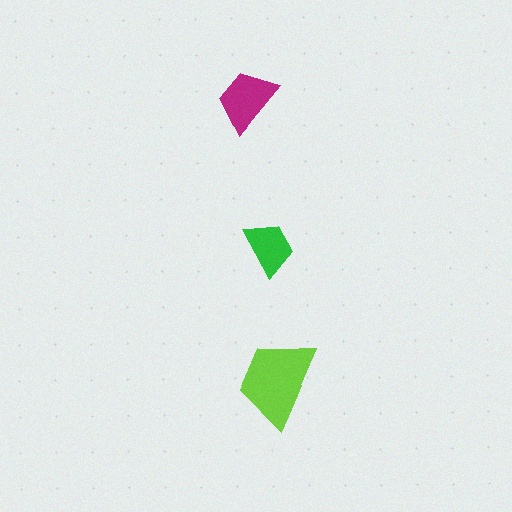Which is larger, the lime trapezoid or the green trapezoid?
The lime one.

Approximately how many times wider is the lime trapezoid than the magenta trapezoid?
About 1.5 times wider.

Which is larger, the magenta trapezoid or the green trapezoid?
The magenta one.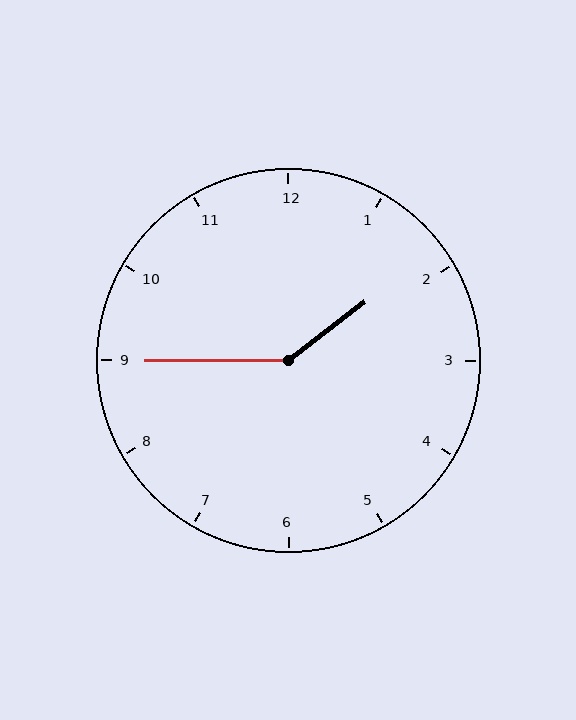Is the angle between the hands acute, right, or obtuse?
It is obtuse.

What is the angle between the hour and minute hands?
Approximately 142 degrees.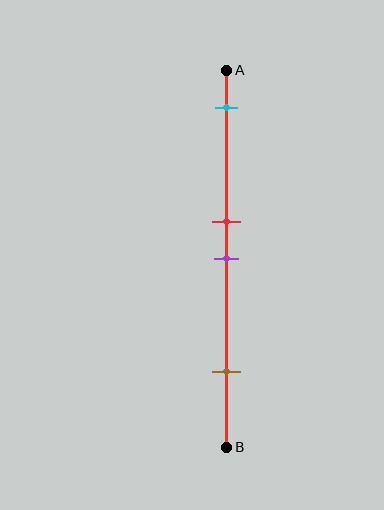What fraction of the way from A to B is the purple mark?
The purple mark is approximately 50% (0.5) of the way from A to B.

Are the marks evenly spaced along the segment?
No, the marks are not evenly spaced.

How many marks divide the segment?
There are 4 marks dividing the segment.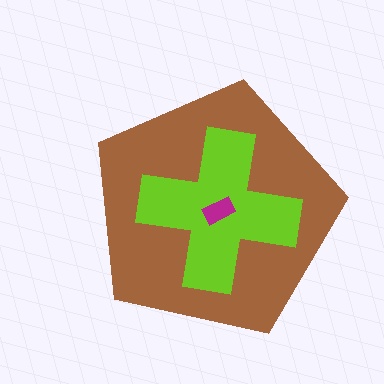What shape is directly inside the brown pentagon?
The lime cross.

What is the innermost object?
The magenta rectangle.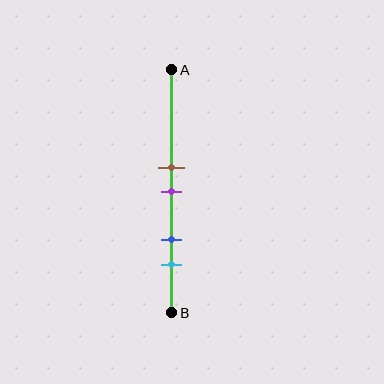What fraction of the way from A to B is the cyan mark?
The cyan mark is approximately 80% (0.8) of the way from A to B.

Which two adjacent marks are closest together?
The brown and purple marks are the closest adjacent pair.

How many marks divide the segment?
There are 4 marks dividing the segment.